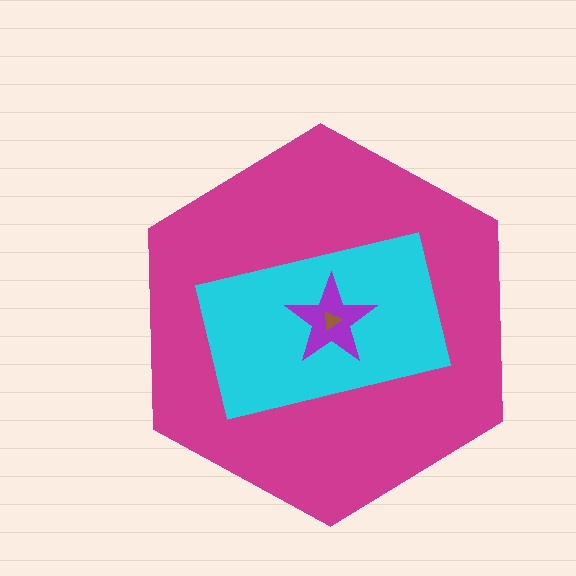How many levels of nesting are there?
4.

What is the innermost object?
The brown triangle.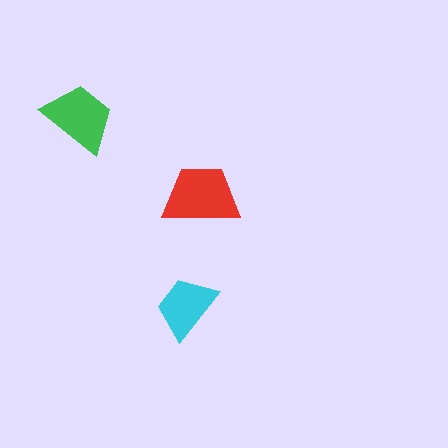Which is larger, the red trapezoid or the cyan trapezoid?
The red one.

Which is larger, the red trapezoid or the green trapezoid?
The red one.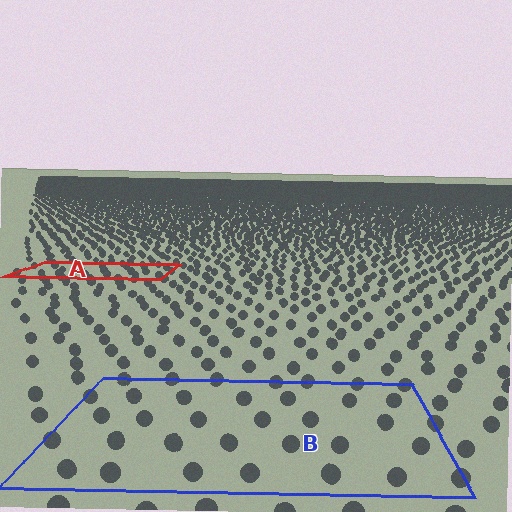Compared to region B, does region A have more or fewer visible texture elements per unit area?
Region A has more texture elements per unit area — they are packed more densely because it is farther away.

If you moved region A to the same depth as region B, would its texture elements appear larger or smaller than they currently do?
They would appear larger. At a closer depth, the same texture elements are projected at a bigger on-screen size.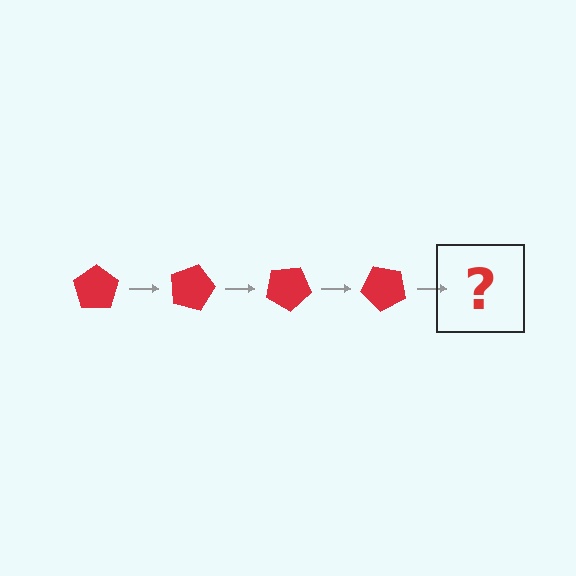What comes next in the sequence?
The next element should be a red pentagon rotated 60 degrees.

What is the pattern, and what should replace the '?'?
The pattern is that the pentagon rotates 15 degrees each step. The '?' should be a red pentagon rotated 60 degrees.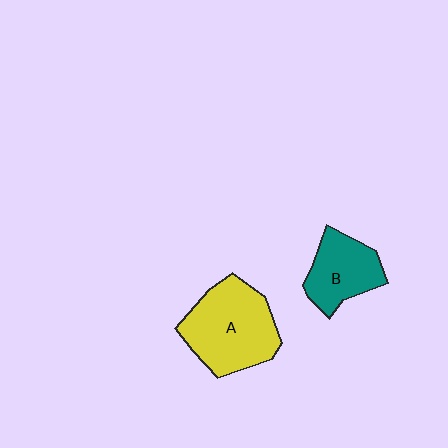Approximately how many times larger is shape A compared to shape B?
Approximately 1.6 times.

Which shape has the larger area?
Shape A (yellow).